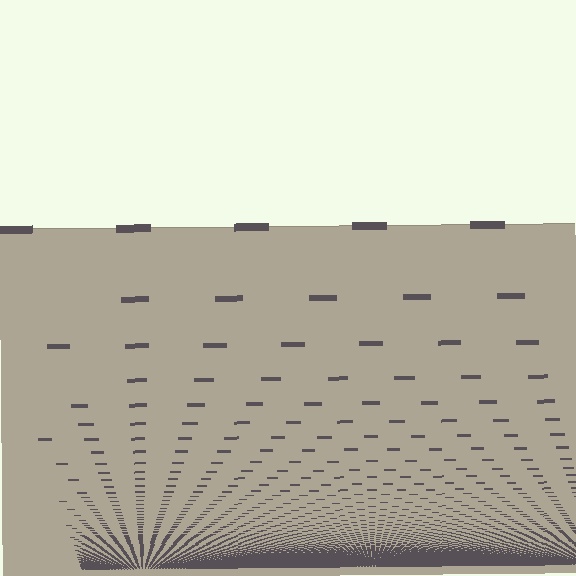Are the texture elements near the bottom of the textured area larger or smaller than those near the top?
Smaller. The gradient is inverted — elements near the bottom are smaller and denser.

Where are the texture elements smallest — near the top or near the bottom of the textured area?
Near the bottom.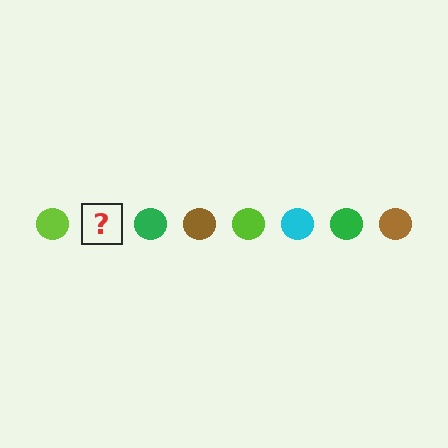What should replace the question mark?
The question mark should be replaced with a cyan circle.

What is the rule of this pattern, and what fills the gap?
The rule is that the pattern cycles through lime, cyan, green, brown circles. The gap should be filled with a cyan circle.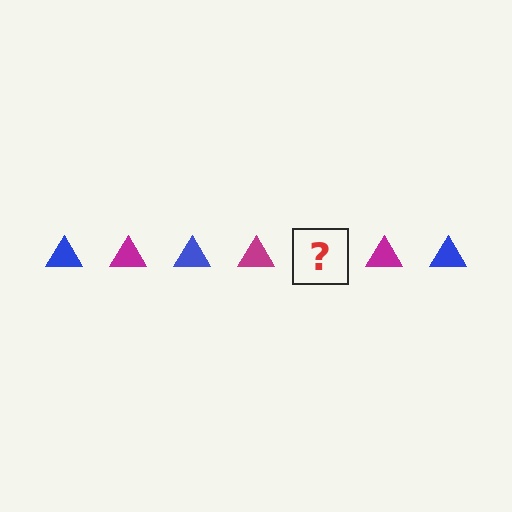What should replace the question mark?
The question mark should be replaced with a blue triangle.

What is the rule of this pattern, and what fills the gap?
The rule is that the pattern cycles through blue, magenta triangles. The gap should be filled with a blue triangle.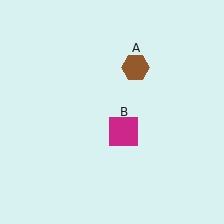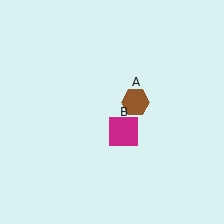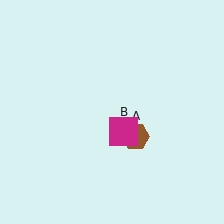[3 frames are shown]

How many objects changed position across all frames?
1 object changed position: brown hexagon (object A).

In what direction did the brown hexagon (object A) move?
The brown hexagon (object A) moved down.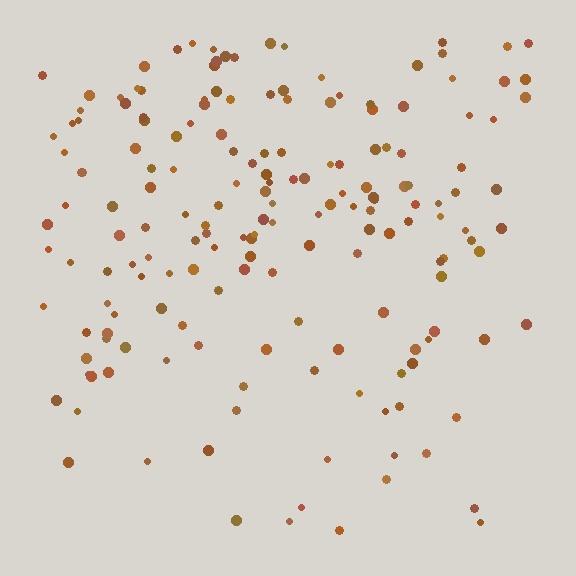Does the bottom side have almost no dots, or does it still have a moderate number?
Still a moderate number, just noticeably fewer than the top.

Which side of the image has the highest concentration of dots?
The top.